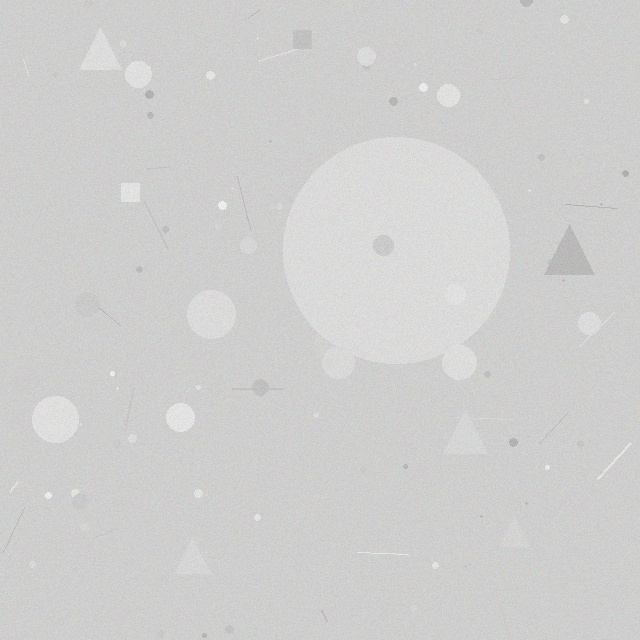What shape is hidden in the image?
A circle is hidden in the image.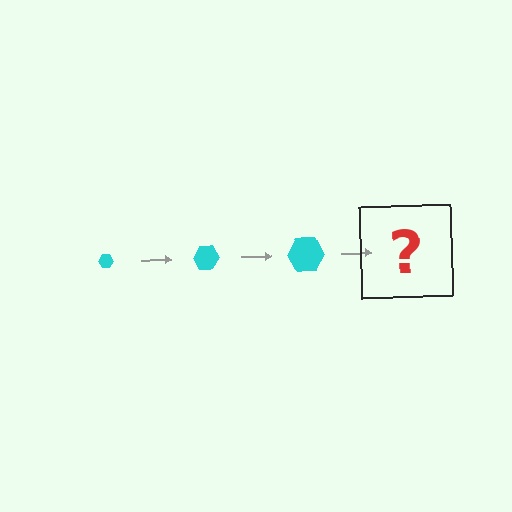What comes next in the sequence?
The next element should be a cyan hexagon, larger than the previous one.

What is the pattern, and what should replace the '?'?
The pattern is that the hexagon gets progressively larger each step. The '?' should be a cyan hexagon, larger than the previous one.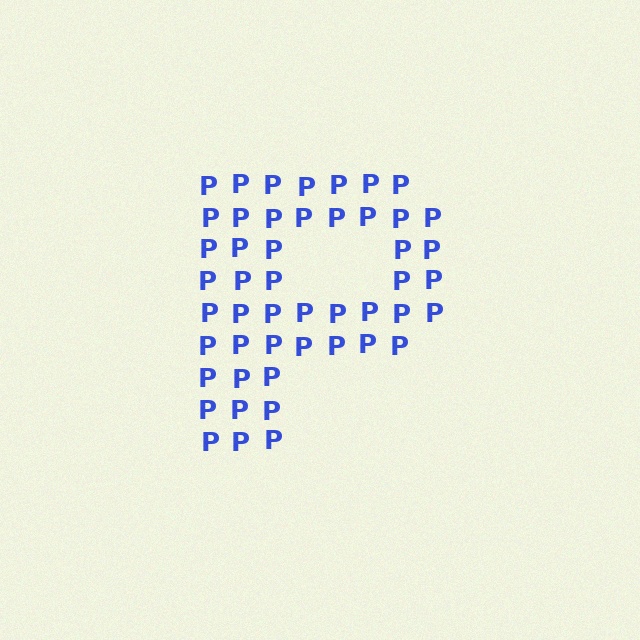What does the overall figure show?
The overall figure shows the letter P.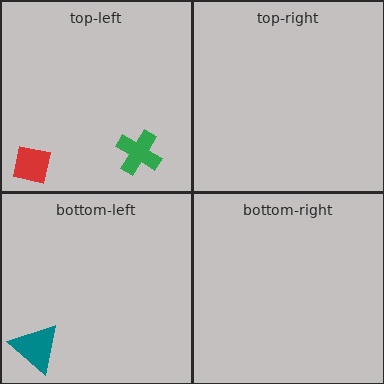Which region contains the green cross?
The top-left region.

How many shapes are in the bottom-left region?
1.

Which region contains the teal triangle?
The bottom-left region.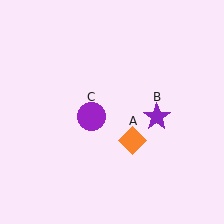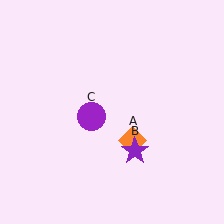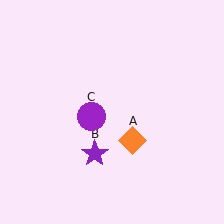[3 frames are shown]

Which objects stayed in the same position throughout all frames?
Orange diamond (object A) and purple circle (object C) remained stationary.